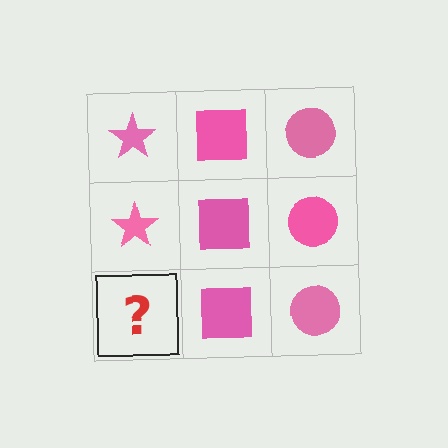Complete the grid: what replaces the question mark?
The question mark should be replaced with a pink star.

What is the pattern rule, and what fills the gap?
The rule is that each column has a consistent shape. The gap should be filled with a pink star.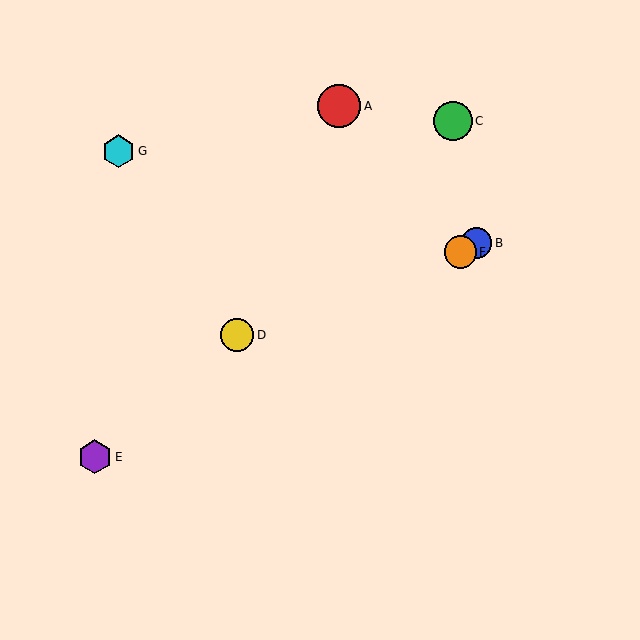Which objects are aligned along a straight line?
Objects B, E, F are aligned along a straight line.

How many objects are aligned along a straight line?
3 objects (B, E, F) are aligned along a straight line.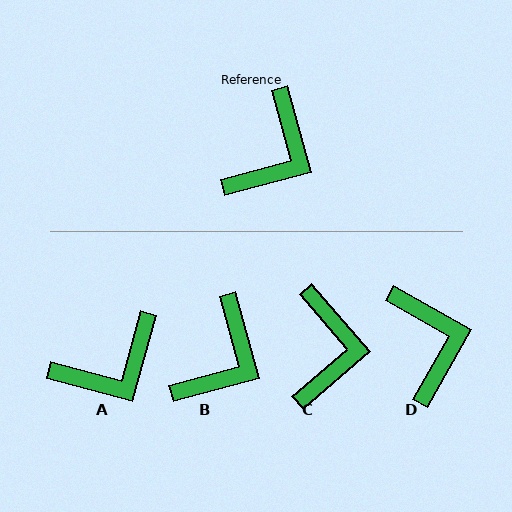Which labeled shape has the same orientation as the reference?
B.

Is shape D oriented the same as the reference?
No, it is off by about 45 degrees.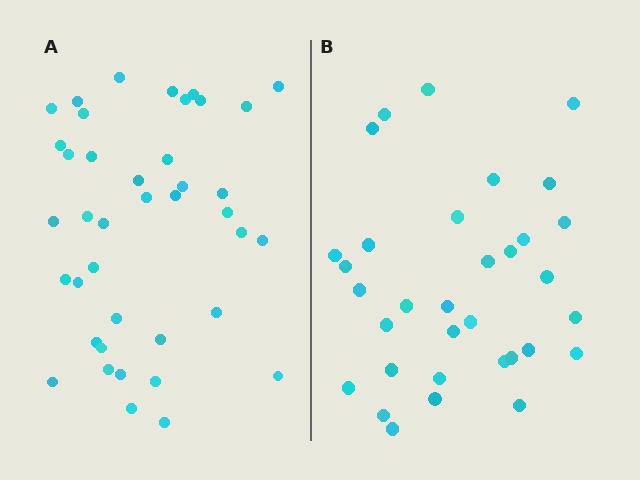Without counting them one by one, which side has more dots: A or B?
Region A (the left region) has more dots.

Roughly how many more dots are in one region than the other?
Region A has roughly 8 or so more dots than region B.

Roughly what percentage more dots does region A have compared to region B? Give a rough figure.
About 20% more.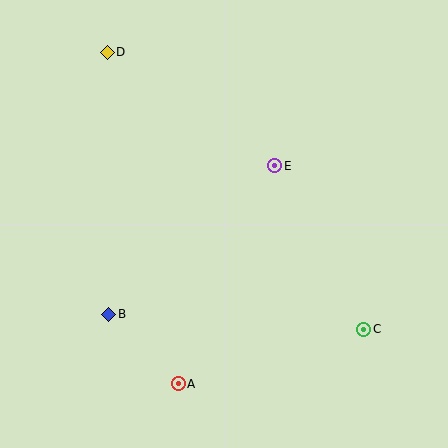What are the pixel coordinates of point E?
Point E is at (275, 166).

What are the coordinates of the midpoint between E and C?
The midpoint between E and C is at (319, 247).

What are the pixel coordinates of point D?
Point D is at (107, 52).